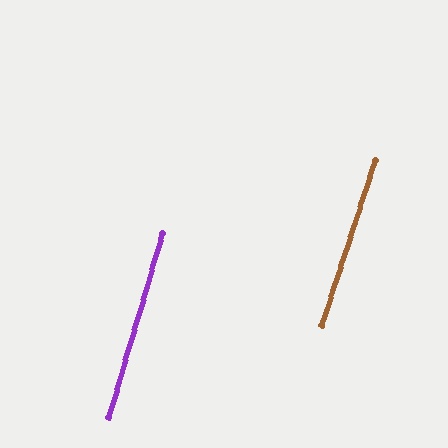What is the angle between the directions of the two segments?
Approximately 2 degrees.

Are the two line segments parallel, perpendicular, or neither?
Parallel — their directions differ by only 1.7°.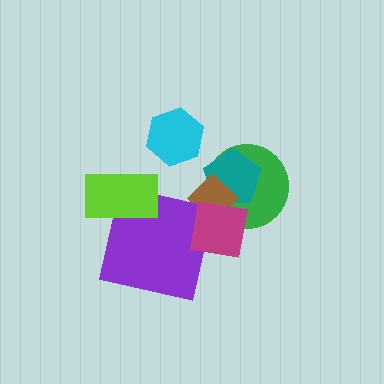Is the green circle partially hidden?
Yes, it is partially covered by another shape.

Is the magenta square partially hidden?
No, no other shape covers it.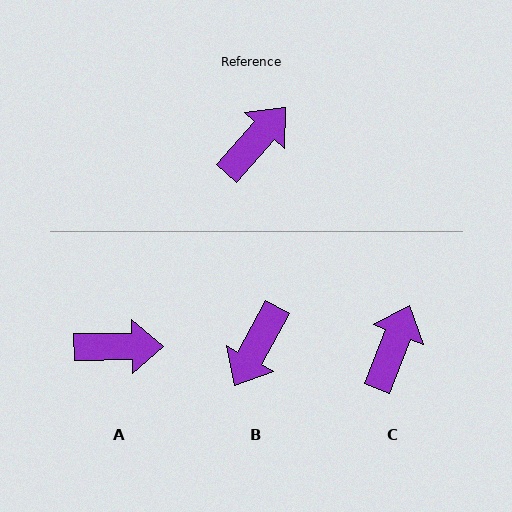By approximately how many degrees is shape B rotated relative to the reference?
Approximately 167 degrees clockwise.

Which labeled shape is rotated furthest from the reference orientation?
B, about 167 degrees away.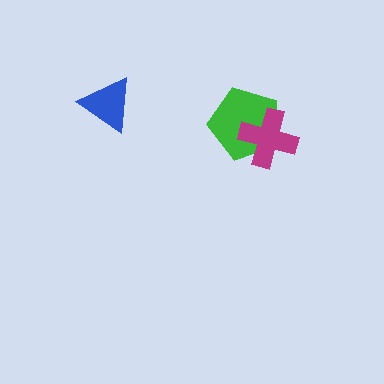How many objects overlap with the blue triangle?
0 objects overlap with the blue triangle.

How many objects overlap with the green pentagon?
1 object overlaps with the green pentagon.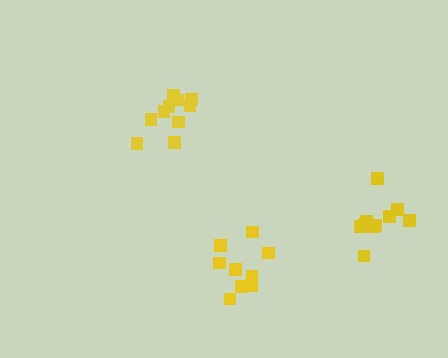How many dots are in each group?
Group 1: 9 dots, Group 2: 10 dots, Group 3: 10 dots (29 total).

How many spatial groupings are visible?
There are 3 spatial groupings.